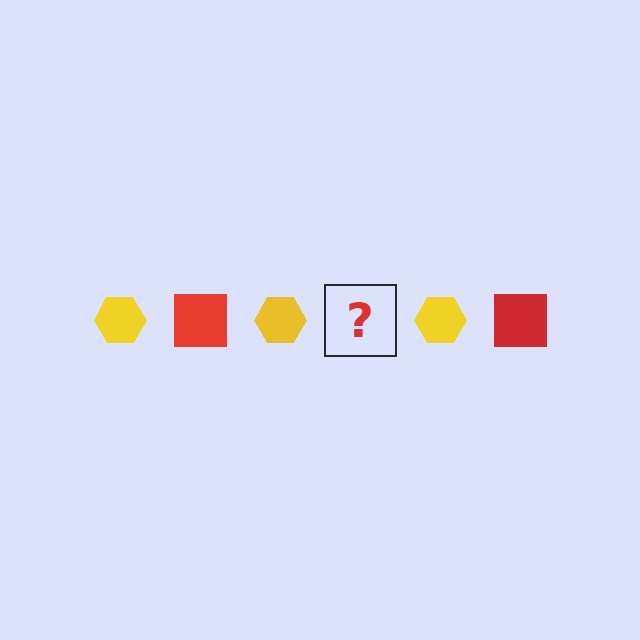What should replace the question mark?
The question mark should be replaced with a red square.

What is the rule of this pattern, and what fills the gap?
The rule is that the pattern alternates between yellow hexagon and red square. The gap should be filled with a red square.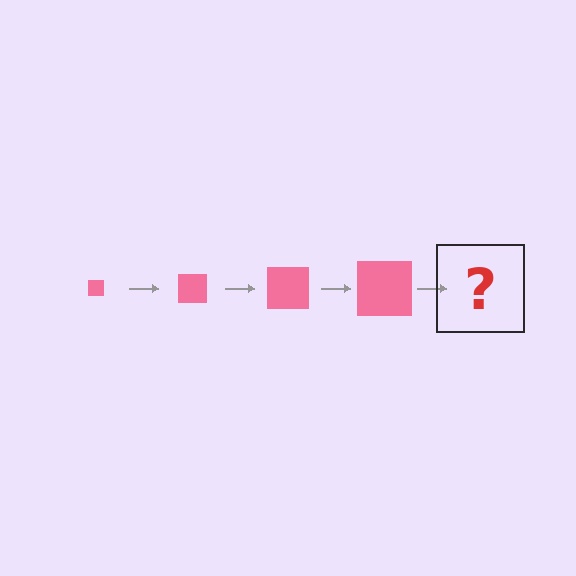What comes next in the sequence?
The next element should be a pink square, larger than the previous one.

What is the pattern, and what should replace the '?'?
The pattern is that the square gets progressively larger each step. The '?' should be a pink square, larger than the previous one.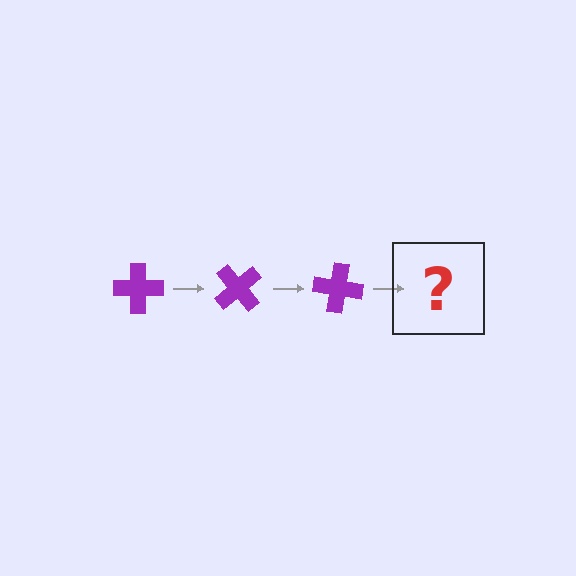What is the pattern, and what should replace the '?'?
The pattern is that the cross rotates 50 degrees each step. The '?' should be a purple cross rotated 150 degrees.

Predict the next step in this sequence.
The next step is a purple cross rotated 150 degrees.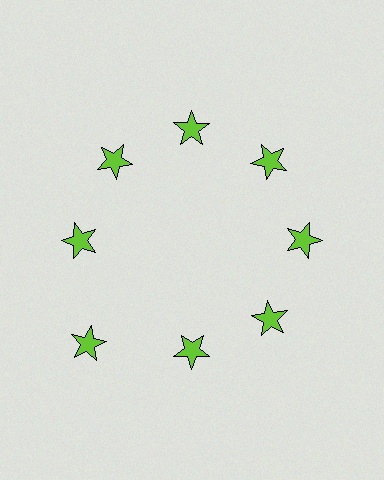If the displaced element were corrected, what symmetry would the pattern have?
It would have 8-fold rotational symmetry — the pattern would map onto itself every 45 degrees.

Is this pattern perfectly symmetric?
No. The 8 lime stars are arranged in a ring, but one element near the 8 o'clock position is pushed outward from the center, breaking the 8-fold rotational symmetry.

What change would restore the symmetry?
The symmetry would be restored by moving it inward, back onto the ring so that all 8 stars sit at equal angles and equal distance from the center.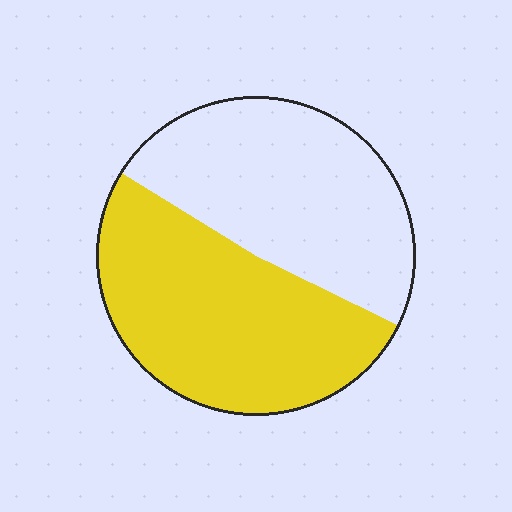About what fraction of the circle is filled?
About one half (1/2).